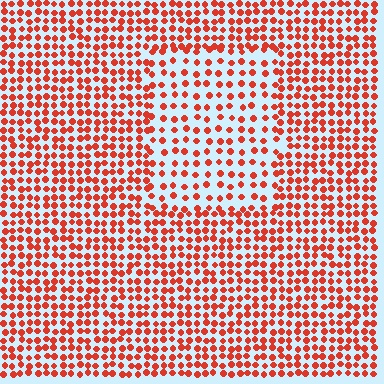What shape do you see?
I see a rectangle.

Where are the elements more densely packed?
The elements are more densely packed outside the rectangle boundary.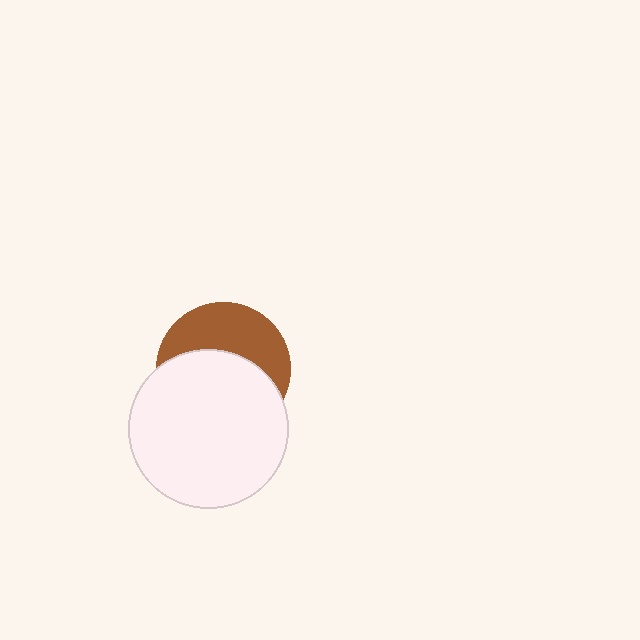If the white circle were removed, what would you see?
You would see the complete brown circle.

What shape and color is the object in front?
The object in front is a white circle.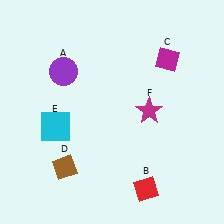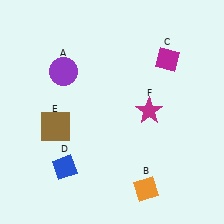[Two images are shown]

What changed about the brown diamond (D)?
In Image 1, D is brown. In Image 2, it changed to blue.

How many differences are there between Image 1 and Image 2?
There are 3 differences between the two images.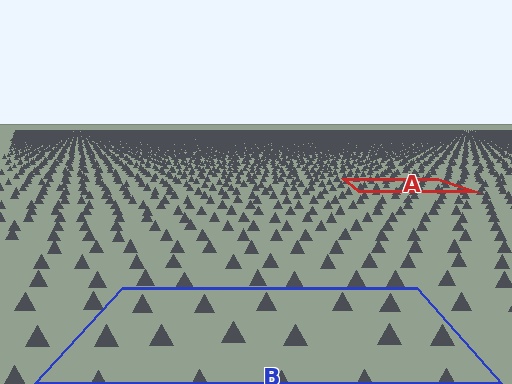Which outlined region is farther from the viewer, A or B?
Region A is farther from the viewer — the texture elements inside it appear smaller and more densely packed.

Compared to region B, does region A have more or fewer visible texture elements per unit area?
Region A has more texture elements per unit area — they are packed more densely because it is farther away.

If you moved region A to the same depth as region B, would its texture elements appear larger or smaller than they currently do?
They would appear larger. At a closer depth, the same texture elements are projected at a bigger on-screen size.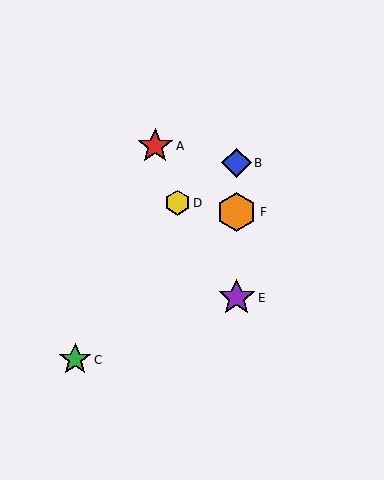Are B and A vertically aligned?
No, B is at x≈237 and A is at x≈155.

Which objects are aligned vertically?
Objects B, E, F are aligned vertically.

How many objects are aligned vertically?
3 objects (B, E, F) are aligned vertically.